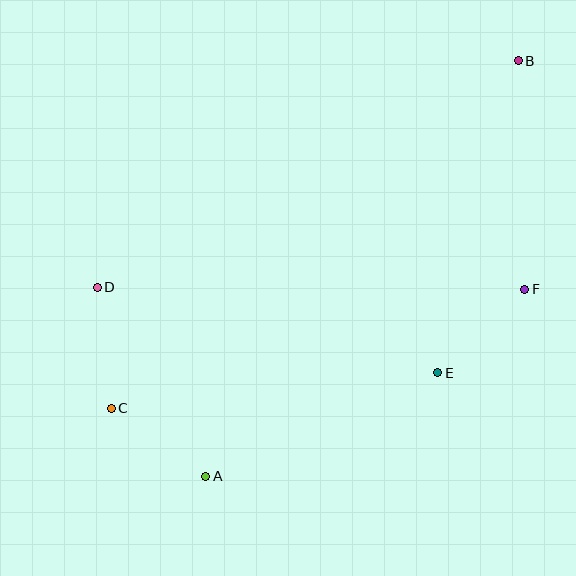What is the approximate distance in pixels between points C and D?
The distance between C and D is approximately 121 pixels.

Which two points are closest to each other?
Points A and C are closest to each other.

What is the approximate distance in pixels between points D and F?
The distance between D and F is approximately 428 pixels.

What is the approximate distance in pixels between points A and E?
The distance between A and E is approximately 254 pixels.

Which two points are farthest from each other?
Points B and C are farthest from each other.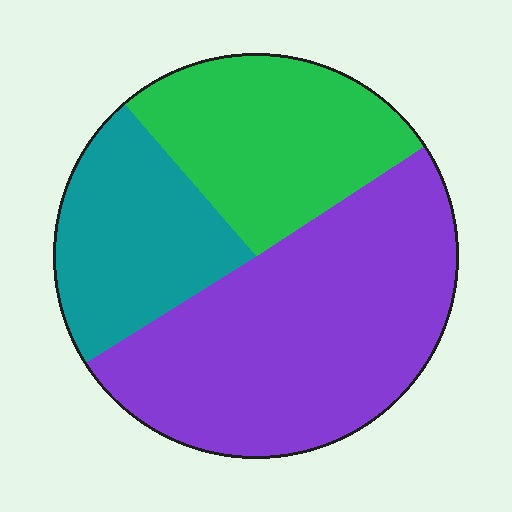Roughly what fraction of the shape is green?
Green covers around 25% of the shape.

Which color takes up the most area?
Purple, at roughly 50%.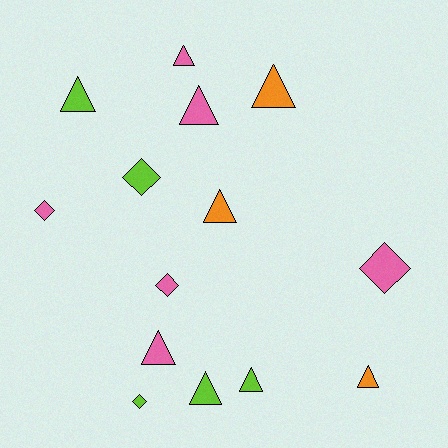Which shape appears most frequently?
Triangle, with 9 objects.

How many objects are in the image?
There are 14 objects.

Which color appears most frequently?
Pink, with 6 objects.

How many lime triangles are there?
There are 3 lime triangles.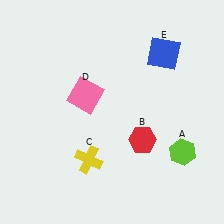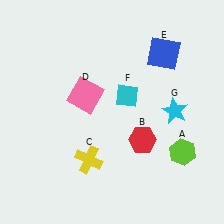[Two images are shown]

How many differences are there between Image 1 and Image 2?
There are 2 differences between the two images.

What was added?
A cyan diamond (F), a cyan star (G) were added in Image 2.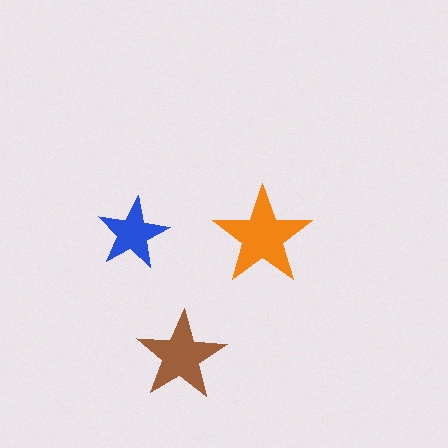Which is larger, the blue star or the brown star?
The brown one.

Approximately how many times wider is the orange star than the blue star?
About 1.5 times wider.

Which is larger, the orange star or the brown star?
The orange one.